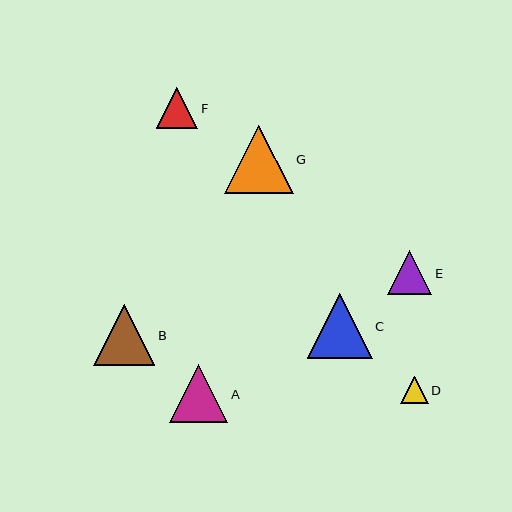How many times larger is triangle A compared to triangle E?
Triangle A is approximately 1.3 times the size of triangle E.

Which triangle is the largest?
Triangle G is the largest with a size of approximately 69 pixels.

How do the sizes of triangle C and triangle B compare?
Triangle C and triangle B are approximately the same size.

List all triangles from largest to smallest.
From largest to smallest: G, C, B, A, E, F, D.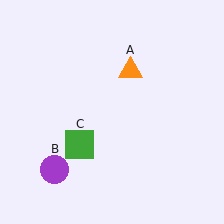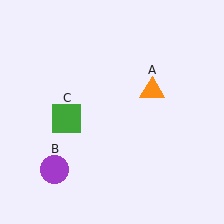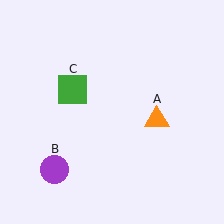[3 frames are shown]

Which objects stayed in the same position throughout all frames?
Purple circle (object B) remained stationary.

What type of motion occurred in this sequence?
The orange triangle (object A), green square (object C) rotated clockwise around the center of the scene.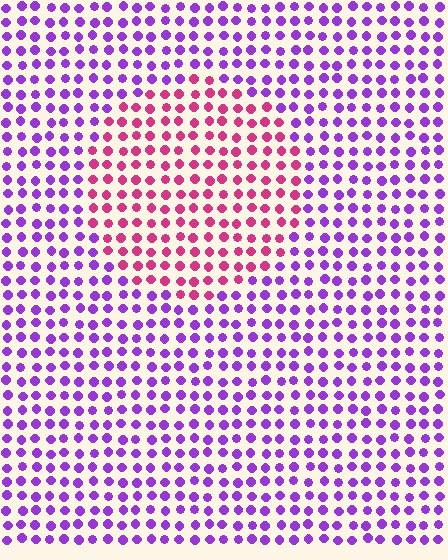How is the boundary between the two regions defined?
The boundary is defined purely by a slight shift in hue (about 53 degrees). Spacing, size, and orientation are identical on both sides.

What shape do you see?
I see a circle.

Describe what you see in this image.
The image is filled with small purple elements in a uniform arrangement. A circle-shaped region is visible where the elements are tinted to a slightly different hue, forming a subtle color boundary.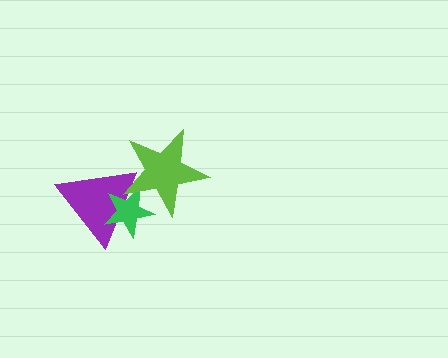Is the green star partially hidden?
Yes, it is partially covered by another shape.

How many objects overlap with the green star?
2 objects overlap with the green star.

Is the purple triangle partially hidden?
Yes, it is partially covered by another shape.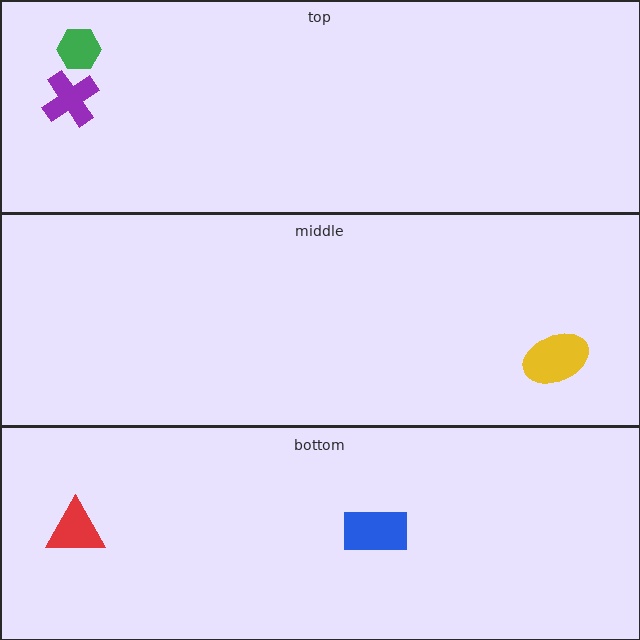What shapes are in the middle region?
The yellow ellipse.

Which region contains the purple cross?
The top region.